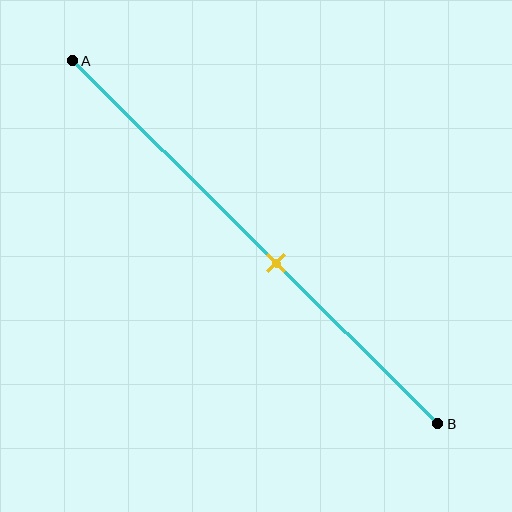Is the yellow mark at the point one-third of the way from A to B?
No, the mark is at about 55% from A, not at the 33% one-third point.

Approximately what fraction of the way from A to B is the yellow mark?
The yellow mark is approximately 55% of the way from A to B.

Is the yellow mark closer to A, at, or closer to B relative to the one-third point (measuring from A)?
The yellow mark is closer to point B than the one-third point of segment AB.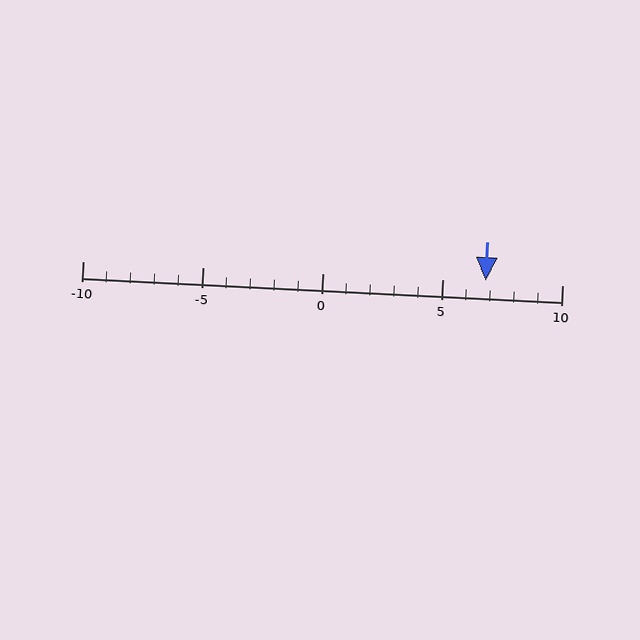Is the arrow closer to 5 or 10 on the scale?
The arrow is closer to 5.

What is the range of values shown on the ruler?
The ruler shows values from -10 to 10.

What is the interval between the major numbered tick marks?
The major tick marks are spaced 5 units apart.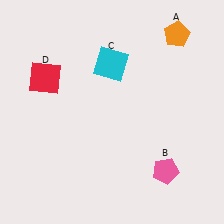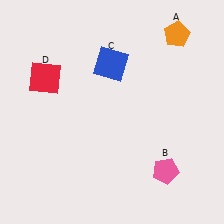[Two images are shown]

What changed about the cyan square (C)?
In Image 1, C is cyan. In Image 2, it changed to blue.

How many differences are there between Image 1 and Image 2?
There is 1 difference between the two images.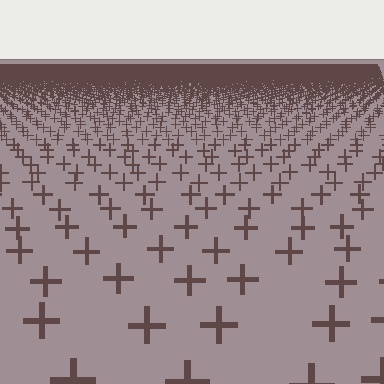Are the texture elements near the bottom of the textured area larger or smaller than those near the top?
Larger. Near the bottom, elements are closer to the viewer and appear at a bigger on-screen size.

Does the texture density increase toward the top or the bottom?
Density increases toward the top.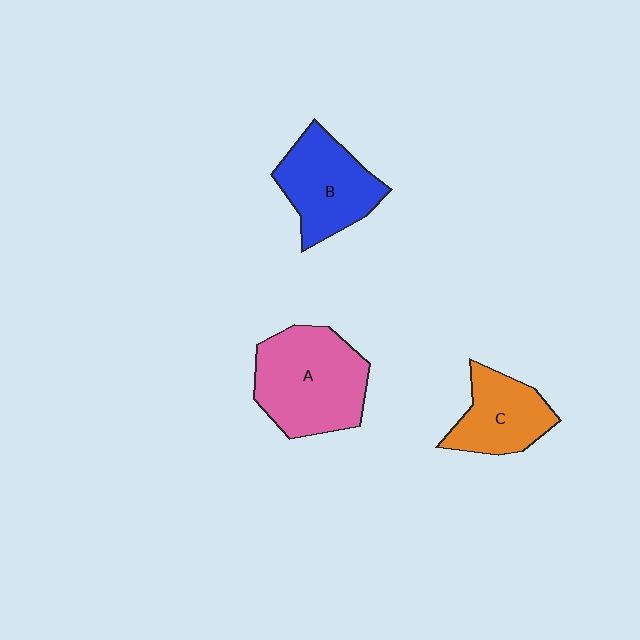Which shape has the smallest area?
Shape C (orange).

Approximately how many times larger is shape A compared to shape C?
Approximately 1.6 times.